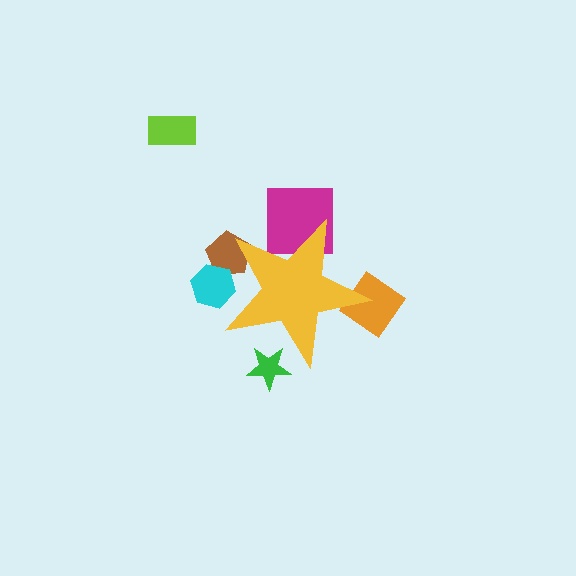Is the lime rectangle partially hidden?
No, the lime rectangle is fully visible.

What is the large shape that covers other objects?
A yellow star.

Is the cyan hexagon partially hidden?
Yes, the cyan hexagon is partially hidden behind the yellow star.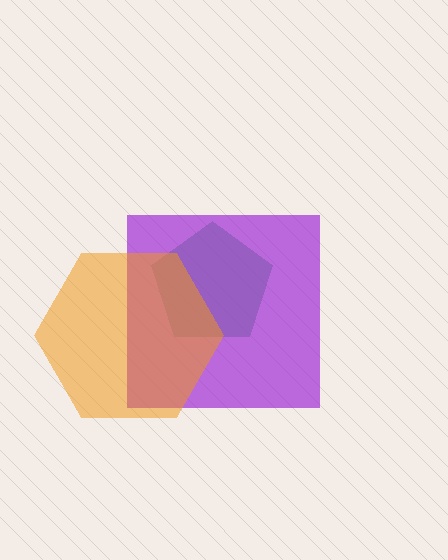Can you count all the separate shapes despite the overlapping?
Yes, there are 3 separate shapes.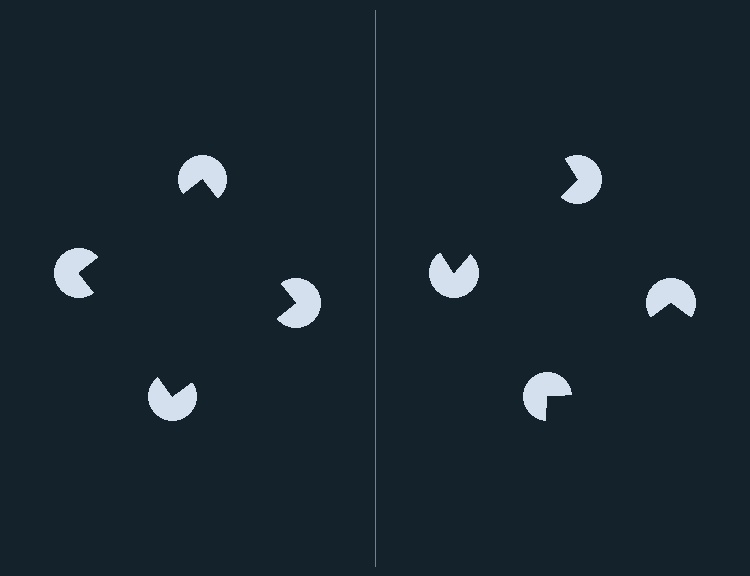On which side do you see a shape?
An illusory square appears on the left side. On the right side the wedge cuts are rotated, so no coherent shape forms.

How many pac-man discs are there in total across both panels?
8 — 4 on each side.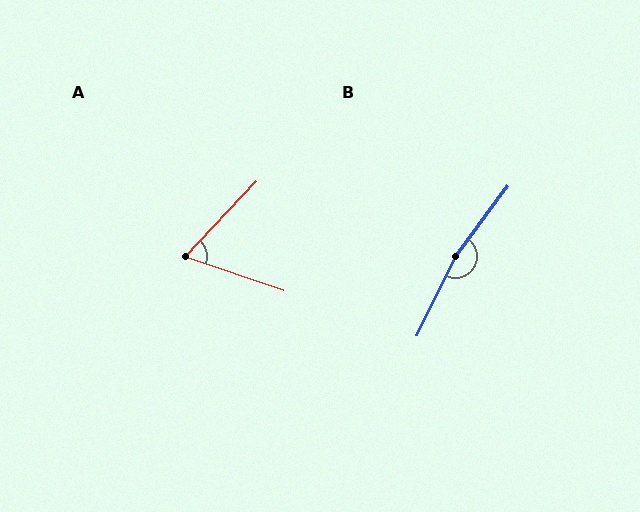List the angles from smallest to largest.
A (65°), B (169°).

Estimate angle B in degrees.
Approximately 169 degrees.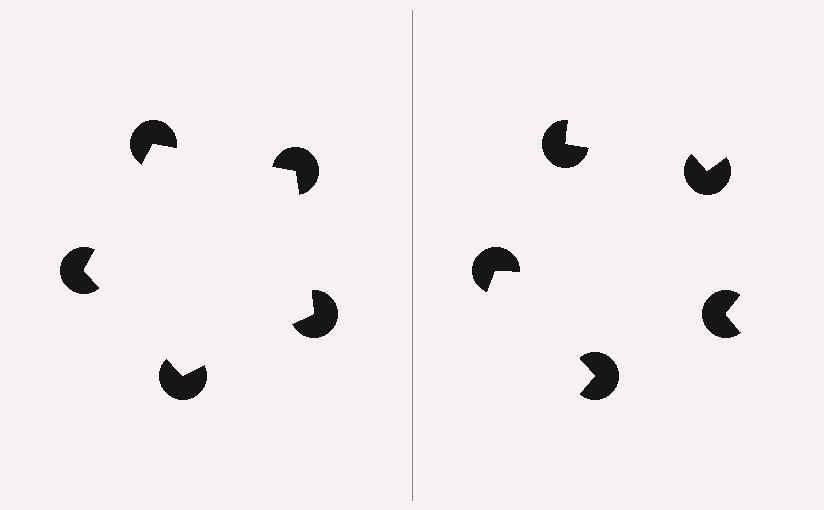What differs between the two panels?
The pac-man discs are positioned identically on both sides; only the wedge orientations differ. On the left they align to a pentagon; on the right they are misaligned.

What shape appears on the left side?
An illusory pentagon.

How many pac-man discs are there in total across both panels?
10 — 5 on each side.